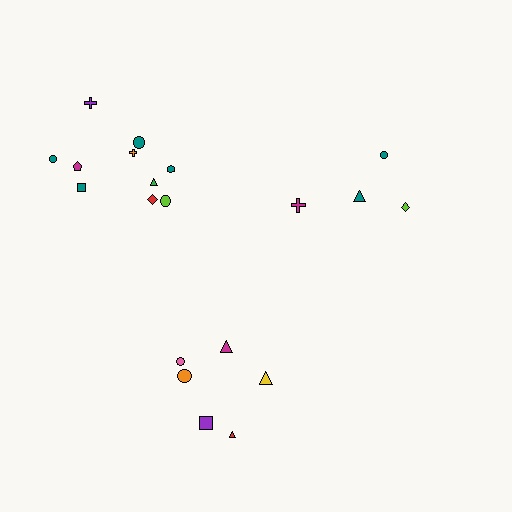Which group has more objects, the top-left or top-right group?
The top-left group.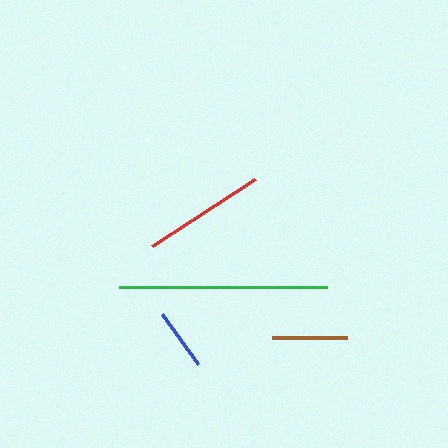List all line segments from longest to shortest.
From longest to shortest: green, red, brown, blue.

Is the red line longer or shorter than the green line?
The green line is longer than the red line.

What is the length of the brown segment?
The brown segment is approximately 74 pixels long.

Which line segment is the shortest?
The blue line is the shortest at approximately 62 pixels.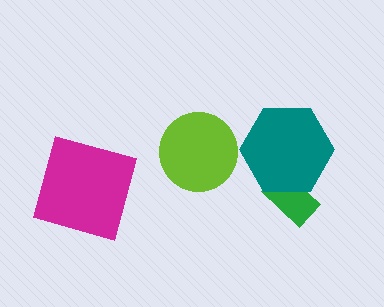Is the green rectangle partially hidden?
Yes, it is partially covered by another shape.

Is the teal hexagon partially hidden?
No, no other shape covers it.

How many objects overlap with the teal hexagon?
1 object overlaps with the teal hexagon.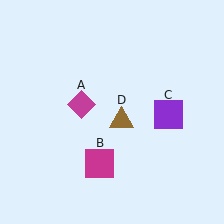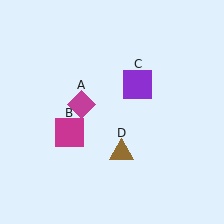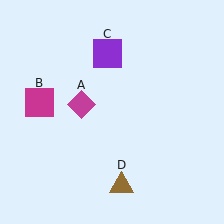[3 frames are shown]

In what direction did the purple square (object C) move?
The purple square (object C) moved up and to the left.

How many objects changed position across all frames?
3 objects changed position: magenta square (object B), purple square (object C), brown triangle (object D).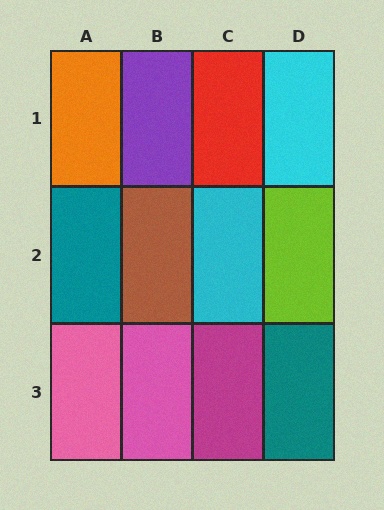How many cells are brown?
1 cell is brown.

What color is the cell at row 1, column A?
Orange.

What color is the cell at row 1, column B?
Purple.